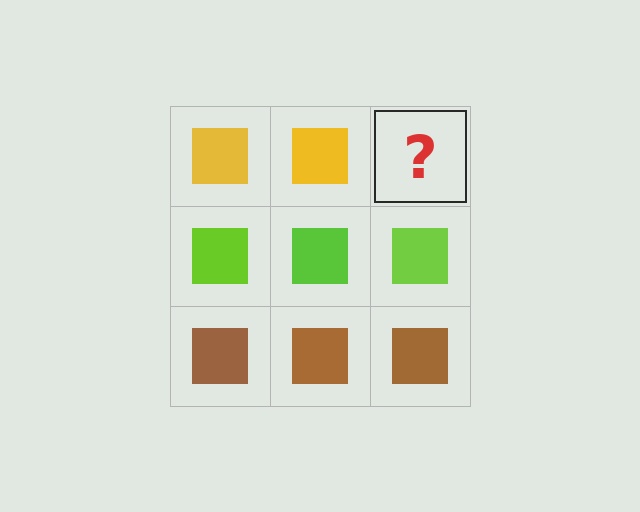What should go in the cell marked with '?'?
The missing cell should contain a yellow square.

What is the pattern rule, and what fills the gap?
The rule is that each row has a consistent color. The gap should be filled with a yellow square.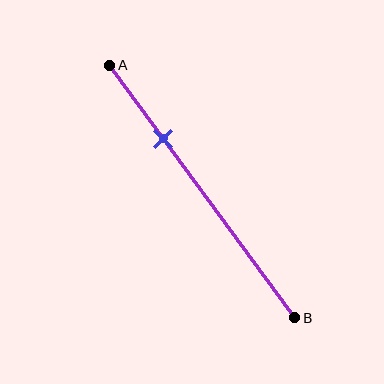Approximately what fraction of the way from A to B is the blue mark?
The blue mark is approximately 30% of the way from A to B.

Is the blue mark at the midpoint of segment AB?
No, the mark is at about 30% from A, not at the 50% midpoint.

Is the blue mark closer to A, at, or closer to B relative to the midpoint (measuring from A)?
The blue mark is closer to point A than the midpoint of segment AB.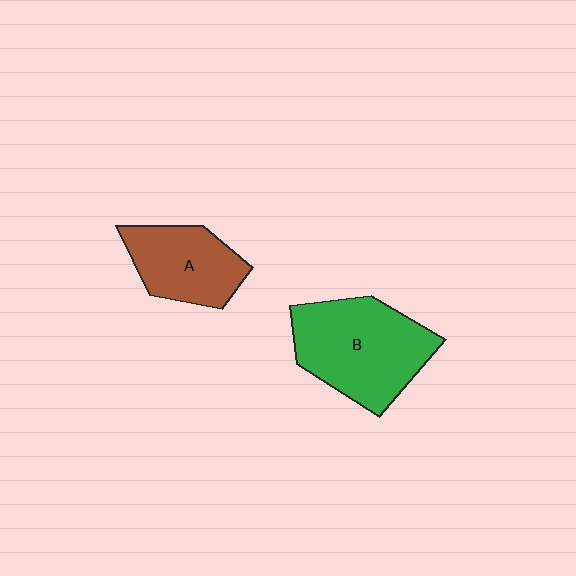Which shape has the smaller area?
Shape A (brown).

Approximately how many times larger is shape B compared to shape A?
Approximately 1.5 times.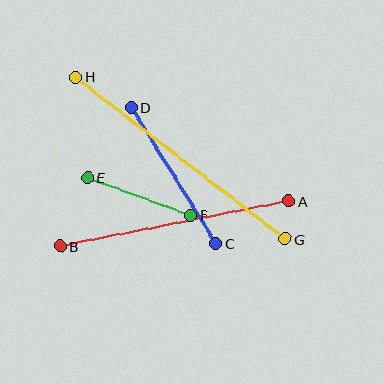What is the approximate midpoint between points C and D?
The midpoint is at approximately (174, 176) pixels.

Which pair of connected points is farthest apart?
Points G and H are farthest apart.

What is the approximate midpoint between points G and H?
The midpoint is at approximately (180, 158) pixels.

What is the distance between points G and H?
The distance is approximately 265 pixels.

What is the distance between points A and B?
The distance is approximately 233 pixels.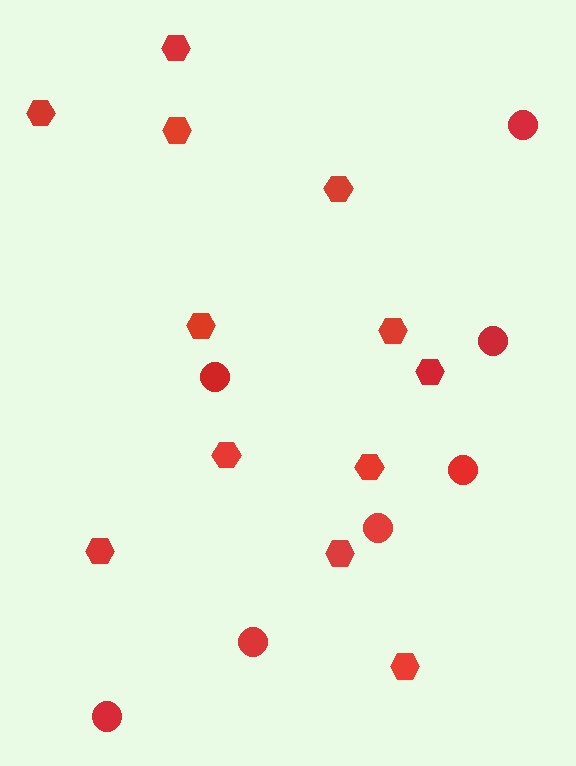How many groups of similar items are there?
There are 2 groups: one group of circles (7) and one group of hexagons (12).